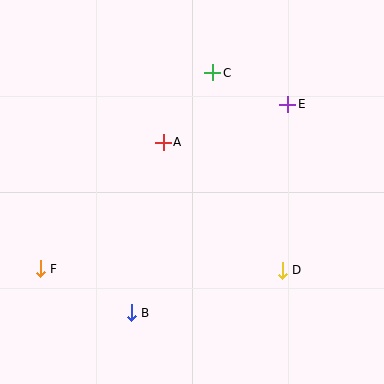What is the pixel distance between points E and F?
The distance between E and F is 297 pixels.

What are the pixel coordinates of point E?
Point E is at (288, 104).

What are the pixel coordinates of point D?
Point D is at (282, 270).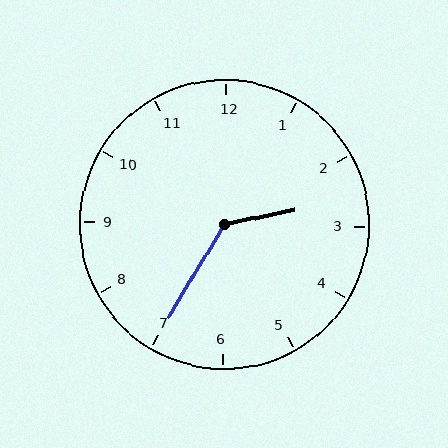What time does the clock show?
2:35.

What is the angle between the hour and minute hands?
Approximately 132 degrees.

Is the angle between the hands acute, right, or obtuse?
It is obtuse.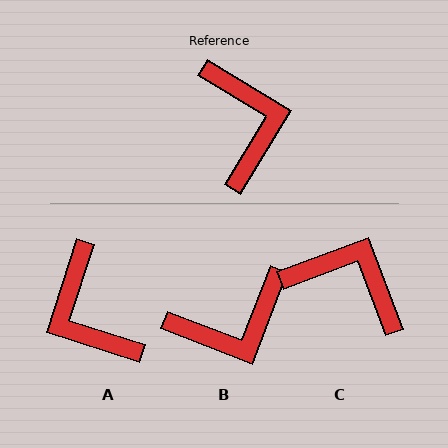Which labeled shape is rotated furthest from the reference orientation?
A, about 167 degrees away.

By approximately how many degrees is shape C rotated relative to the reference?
Approximately 52 degrees counter-clockwise.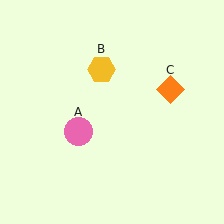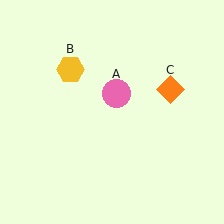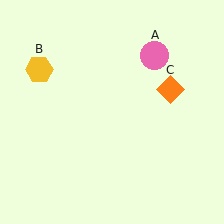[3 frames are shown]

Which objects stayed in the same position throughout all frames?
Orange diamond (object C) remained stationary.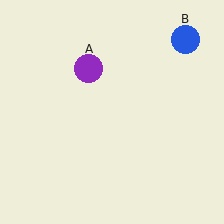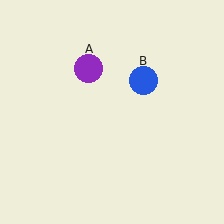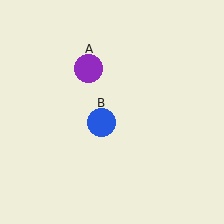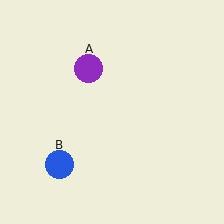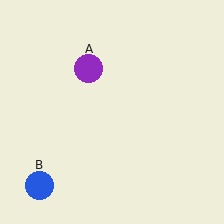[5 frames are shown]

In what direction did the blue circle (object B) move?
The blue circle (object B) moved down and to the left.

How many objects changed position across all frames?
1 object changed position: blue circle (object B).